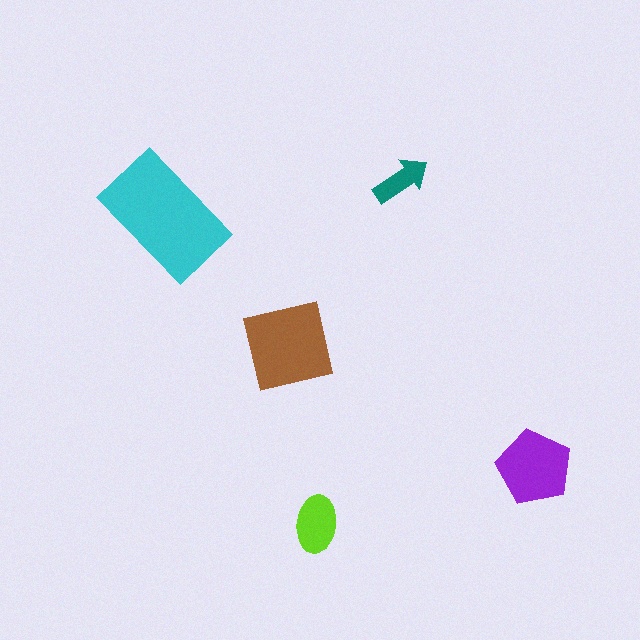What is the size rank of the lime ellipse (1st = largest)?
4th.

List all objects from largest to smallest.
The cyan rectangle, the brown square, the purple pentagon, the lime ellipse, the teal arrow.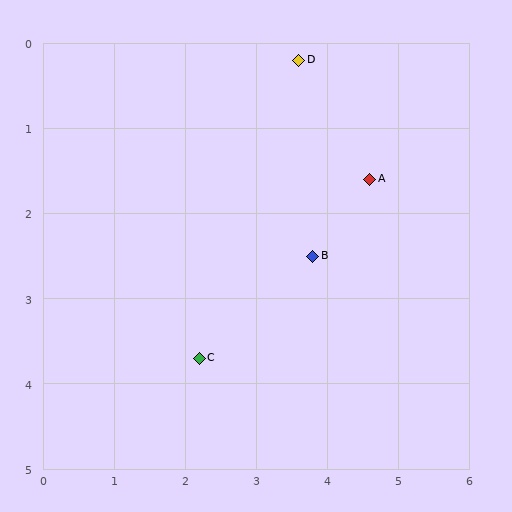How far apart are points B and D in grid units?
Points B and D are about 2.3 grid units apart.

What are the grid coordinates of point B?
Point B is at approximately (3.8, 2.5).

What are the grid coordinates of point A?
Point A is at approximately (4.6, 1.6).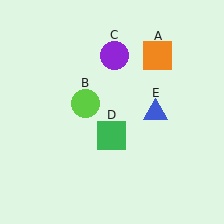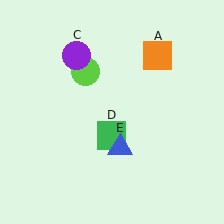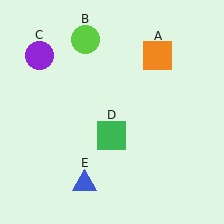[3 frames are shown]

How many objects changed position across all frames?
3 objects changed position: lime circle (object B), purple circle (object C), blue triangle (object E).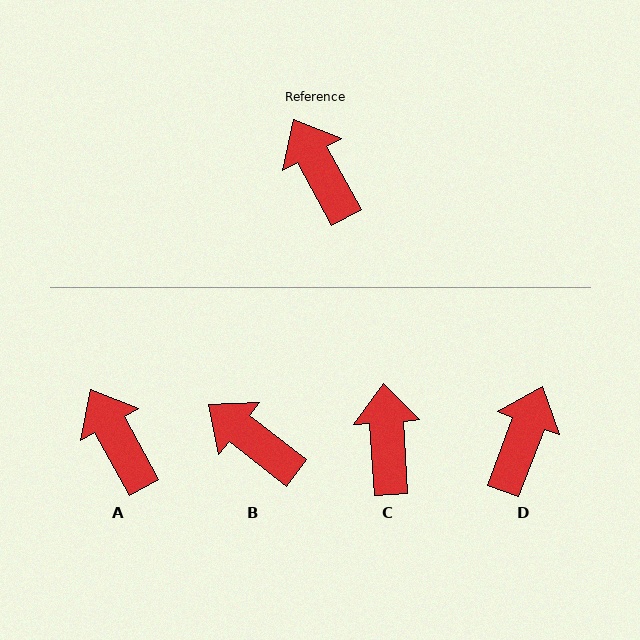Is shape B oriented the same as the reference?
No, it is off by about 24 degrees.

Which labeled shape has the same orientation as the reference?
A.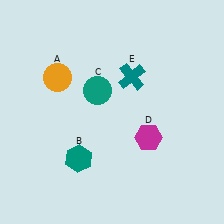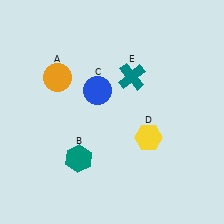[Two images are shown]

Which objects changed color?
C changed from teal to blue. D changed from magenta to yellow.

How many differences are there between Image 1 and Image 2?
There are 2 differences between the two images.